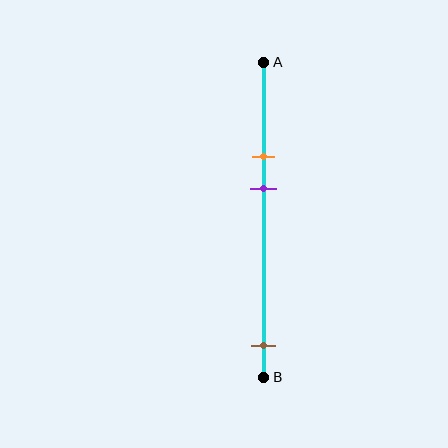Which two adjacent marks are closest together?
The orange and purple marks are the closest adjacent pair.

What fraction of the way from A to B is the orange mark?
The orange mark is approximately 30% (0.3) of the way from A to B.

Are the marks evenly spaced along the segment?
No, the marks are not evenly spaced.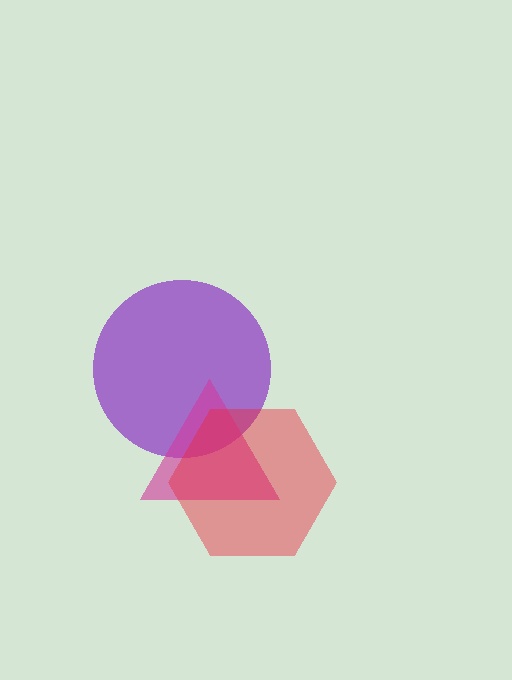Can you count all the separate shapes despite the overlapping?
Yes, there are 3 separate shapes.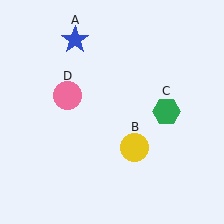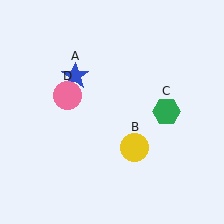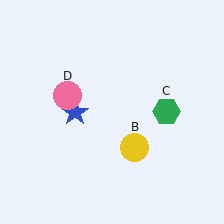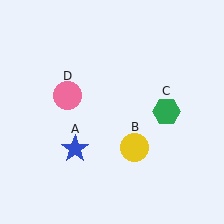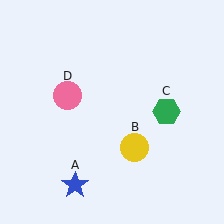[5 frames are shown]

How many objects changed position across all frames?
1 object changed position: blue star (object A).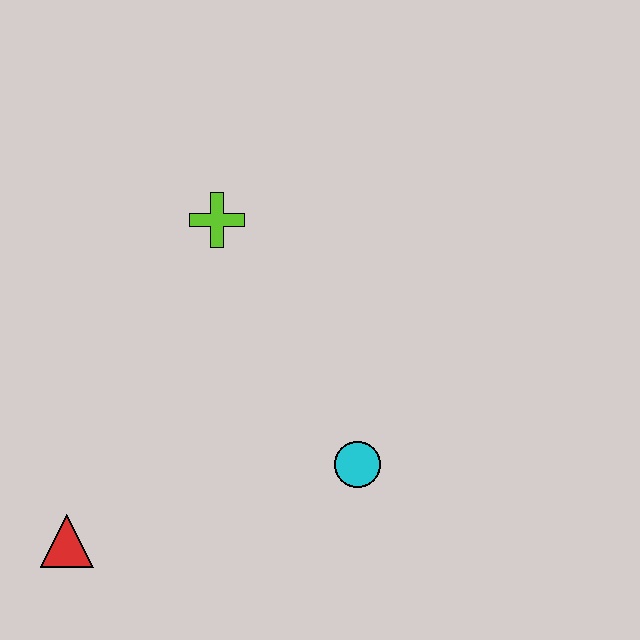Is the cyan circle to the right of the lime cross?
Yes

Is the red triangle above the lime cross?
No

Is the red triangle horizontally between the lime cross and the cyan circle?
No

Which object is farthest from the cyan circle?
The red triangle is farthest from the cyan circle.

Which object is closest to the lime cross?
The cyan circle is closest to the lime cross.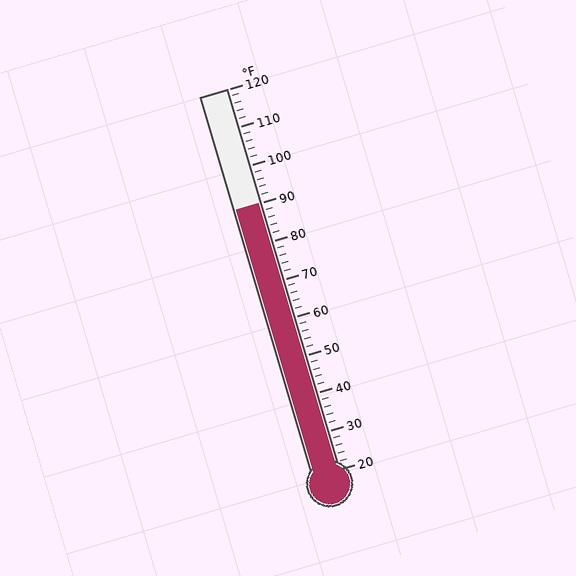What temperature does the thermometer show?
The thermometer shows approximately 90°F.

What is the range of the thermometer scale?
The thermometer scale ranges from 20°F to 120°F.